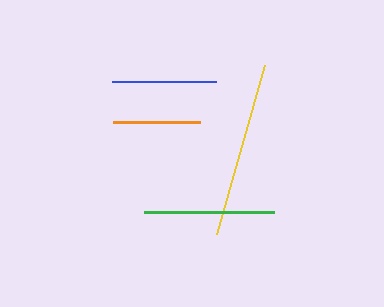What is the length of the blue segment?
The blue segment is approximately 104 pixels long.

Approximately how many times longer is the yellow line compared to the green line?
The yellow line is approximately 1.4 times the length of the green line.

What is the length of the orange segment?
The orange segment is approximately 87 pixels long.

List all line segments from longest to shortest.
From longest to shortest: yellow, green, blue, orange.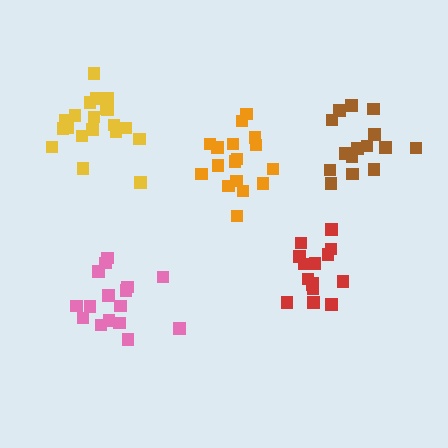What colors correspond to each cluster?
The clusters are colored: red, pink, brown, yellow, orange.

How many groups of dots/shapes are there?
There are 5 groups.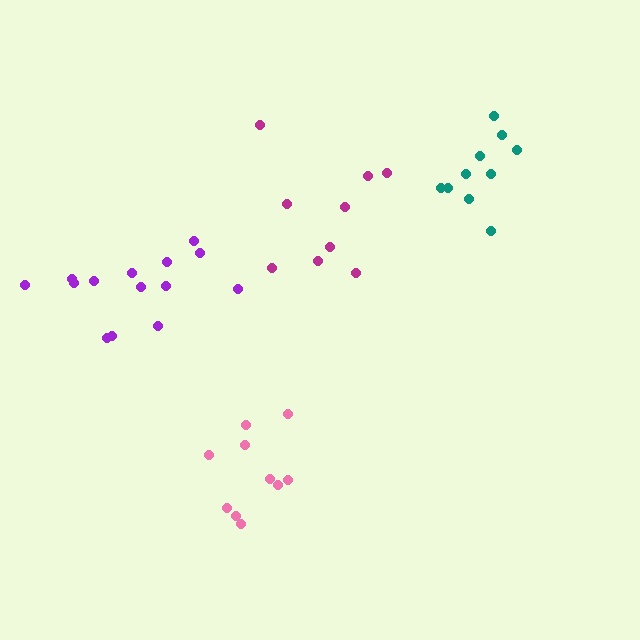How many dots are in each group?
Group 1: 10 dots, Group 2: 9 dots, Group 3: 10 dots, Group 4: 14 dots (43 total).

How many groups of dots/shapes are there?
There are 4 groups.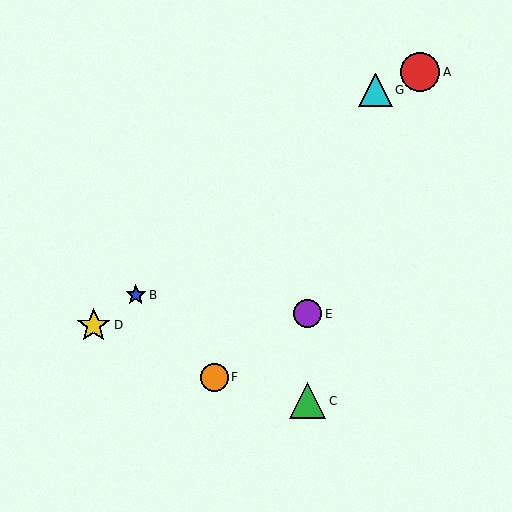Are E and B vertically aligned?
No, E is at x≈307 and B is at x≈136.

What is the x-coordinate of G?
Object G is at x≈375.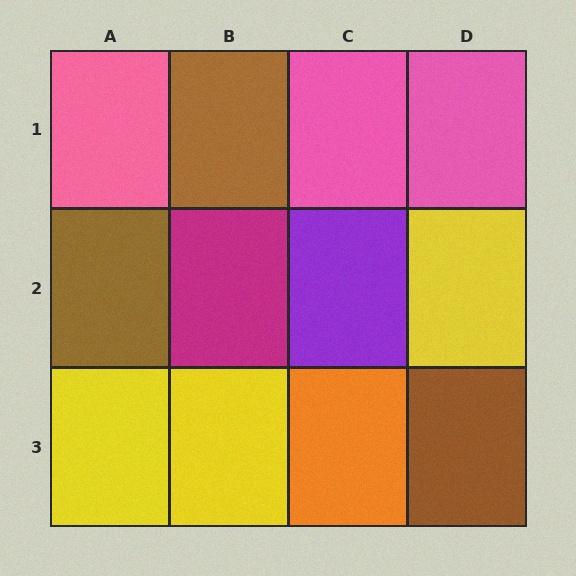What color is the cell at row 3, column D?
Brown.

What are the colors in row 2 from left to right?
Brown, magenta, purple, yellow.